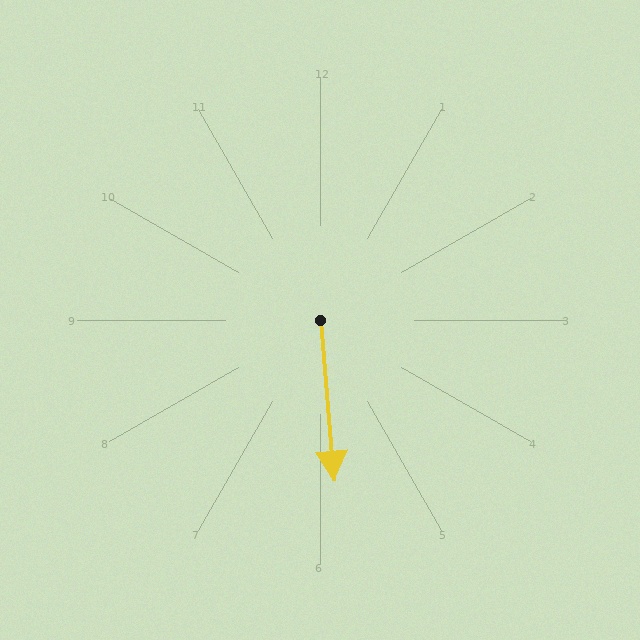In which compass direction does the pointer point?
South.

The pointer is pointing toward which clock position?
Roughly 6 o'clock.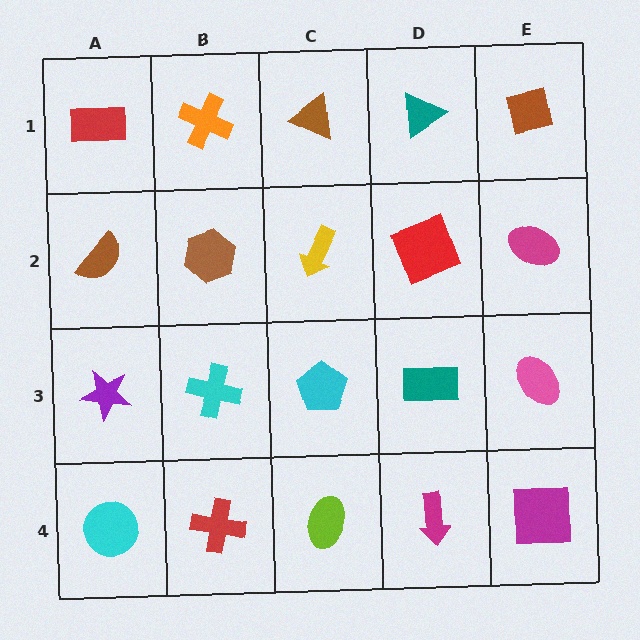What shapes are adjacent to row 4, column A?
A purple star (row 3, column A), a red cross (row 4, column B).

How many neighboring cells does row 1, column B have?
3.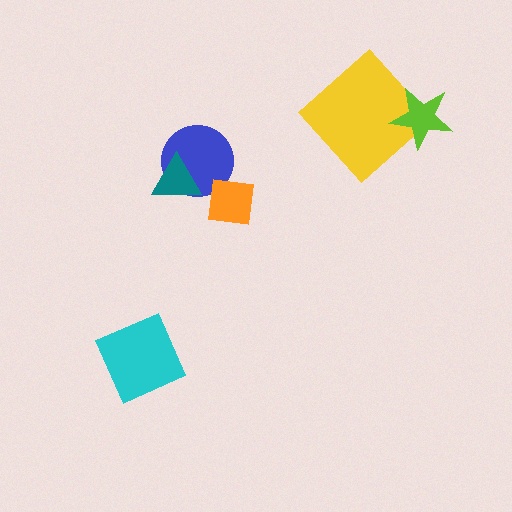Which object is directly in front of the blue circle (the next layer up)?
The orange square is directly in front of the blue circle.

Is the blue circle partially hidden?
Yes, it is partially covered by another shape.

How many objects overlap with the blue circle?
2 objects overlap with the blue circle.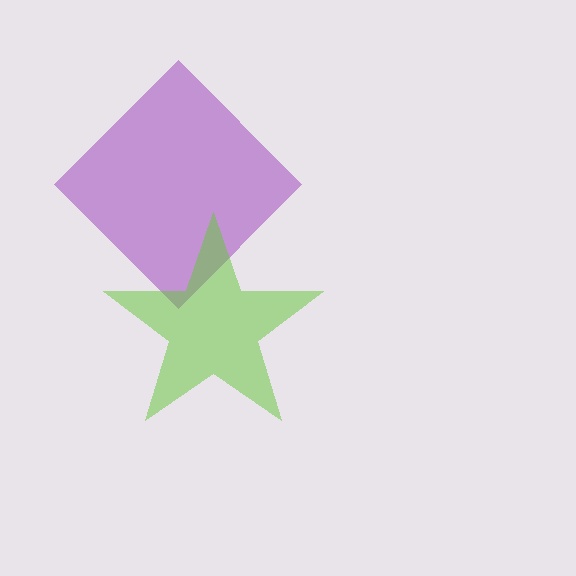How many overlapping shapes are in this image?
There are 2 overlapping shapes in the image.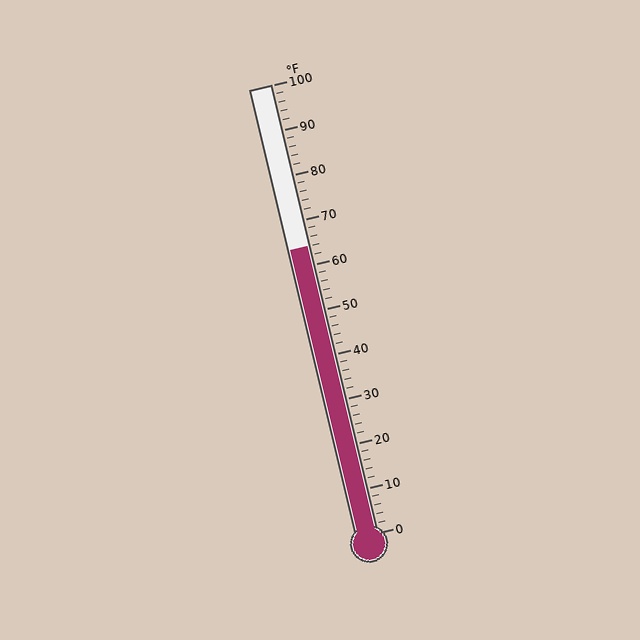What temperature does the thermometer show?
The thermometer shows approximately 64°F.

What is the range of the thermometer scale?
The thermometer scale ranges from 0°F to 100°F.